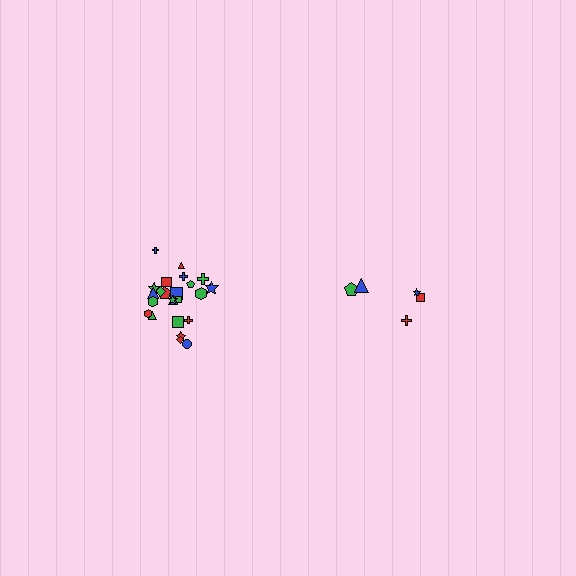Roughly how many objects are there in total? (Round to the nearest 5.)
Roughly 30 objects in total.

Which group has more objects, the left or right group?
The left group.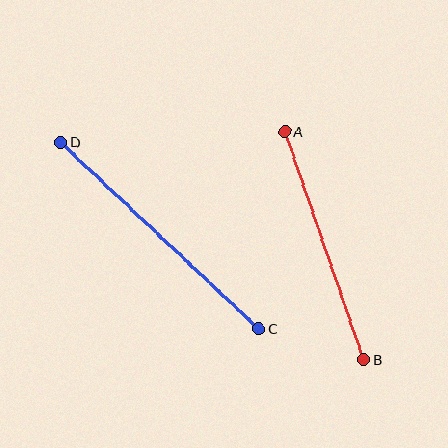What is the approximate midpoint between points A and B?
The midpoint is at approximately (324, 246) pixels.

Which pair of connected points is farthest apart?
Points C and D are farthest apart.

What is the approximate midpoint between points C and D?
The midpoint is at approximately (160, 236) pixels.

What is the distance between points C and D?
The distance is approximately 272 pixels.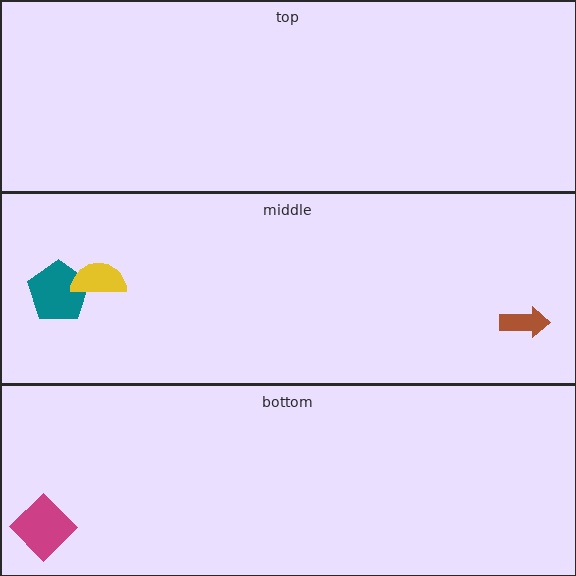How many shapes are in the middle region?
3.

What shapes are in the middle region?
The teal pentagon, the yellow semicircle, the brown arrow.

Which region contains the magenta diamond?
The bottom region.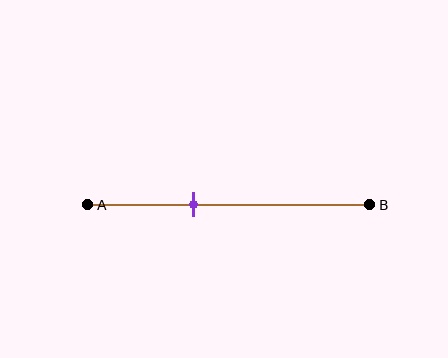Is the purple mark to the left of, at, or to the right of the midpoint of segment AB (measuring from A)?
The purple mark is to the left of the midpoint of segment AB.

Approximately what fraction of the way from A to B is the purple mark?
The purple mark is approximately 40% of the way from A to B.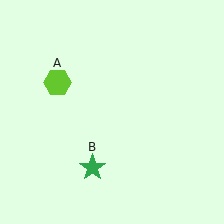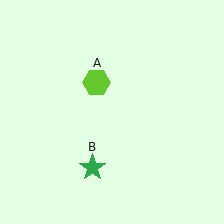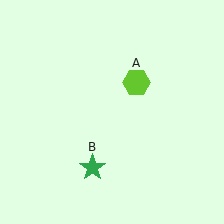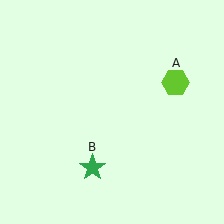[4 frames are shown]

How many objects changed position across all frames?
1 object changed position: lime hexagon (object A).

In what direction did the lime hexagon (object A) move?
The lime hexagon (object A) moved right.